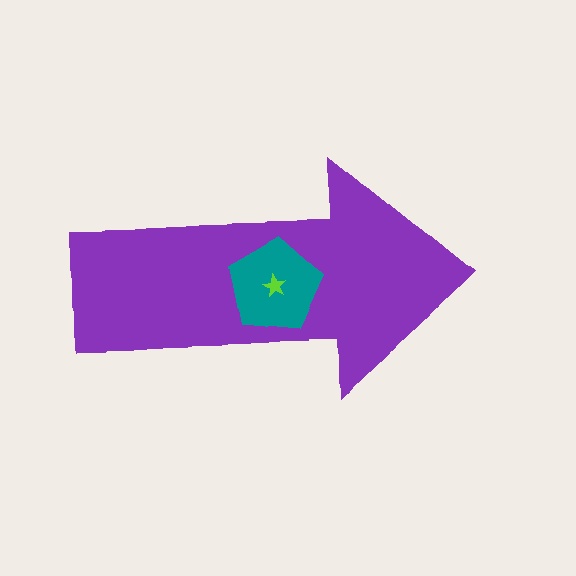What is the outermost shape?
The purple arrow.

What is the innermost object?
The lime star.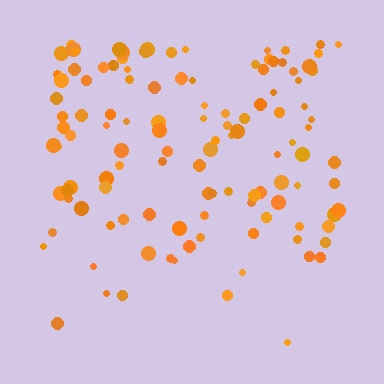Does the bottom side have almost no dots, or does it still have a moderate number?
Still a moderate number, just noticeably fewer than the top.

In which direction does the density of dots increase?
From bottom to top, with the top side densest.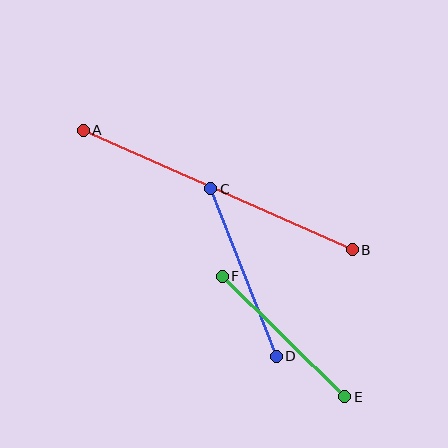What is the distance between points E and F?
The distance is approximately 172 pixels.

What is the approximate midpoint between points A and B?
The midpoint is at approximately (218, 190) pixels.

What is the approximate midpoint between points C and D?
The midpoint is at approximately (243, 272) pixels.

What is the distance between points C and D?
The distance is approximately 180 pixels.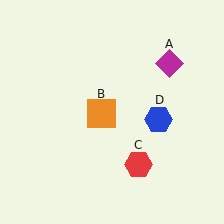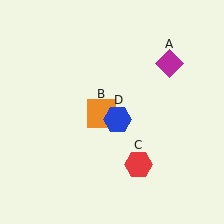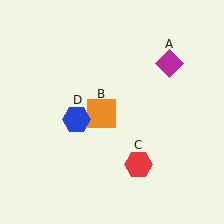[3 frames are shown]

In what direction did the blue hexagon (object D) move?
The blue hexagon (object D) moved left.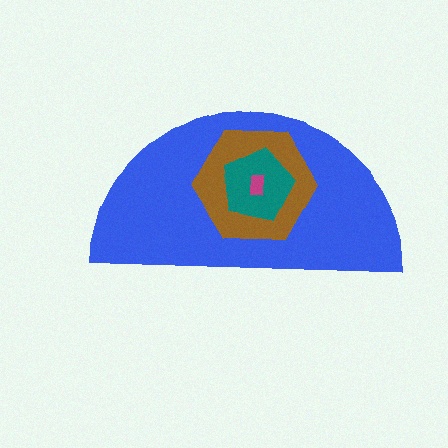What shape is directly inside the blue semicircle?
The brown hexagon.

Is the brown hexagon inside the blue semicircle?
Yes.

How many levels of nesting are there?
4.